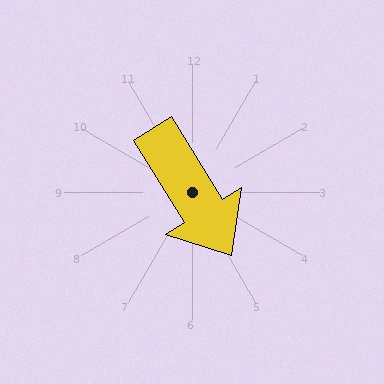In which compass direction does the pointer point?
Southeast.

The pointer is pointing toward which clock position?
Roughly 5 o'clock.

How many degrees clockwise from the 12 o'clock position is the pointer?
Approximately 148 degrees.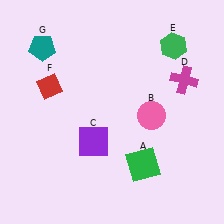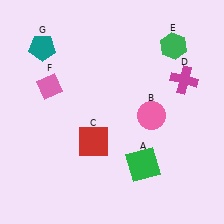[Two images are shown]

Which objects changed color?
C changed from purple to red. F changed from red to pink.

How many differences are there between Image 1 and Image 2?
There are 2 differences between the two images.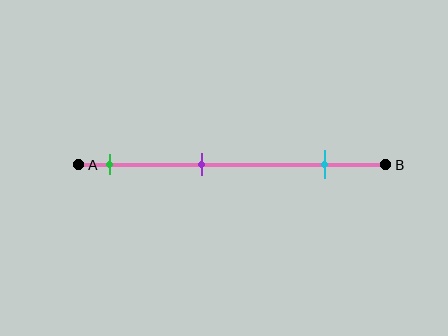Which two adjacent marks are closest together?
The green and purple marks are the closest adjacent pair.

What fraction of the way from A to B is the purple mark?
The purple mark is approximately 40% (0.4) of the way from A to B.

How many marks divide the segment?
There are 3 marks dividing the segment.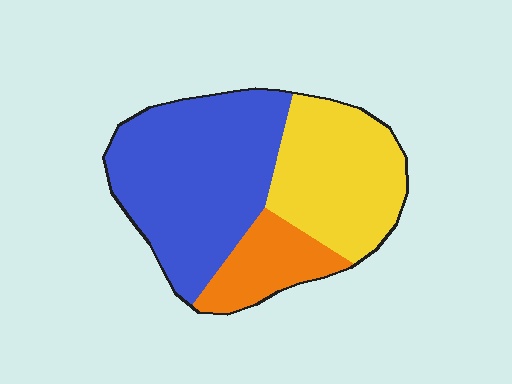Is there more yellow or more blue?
Blue.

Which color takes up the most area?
Blue, at roughly 50%.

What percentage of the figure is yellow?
Yellow covers about 35% of the figure.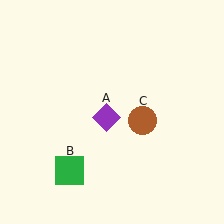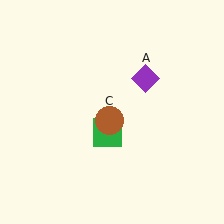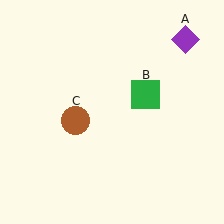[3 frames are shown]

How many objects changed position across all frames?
3 objects changed position: purple diamond (object A), green square (object B), brown circle (object C).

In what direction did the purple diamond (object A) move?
The purple diamond (object A) moved up and to the right.